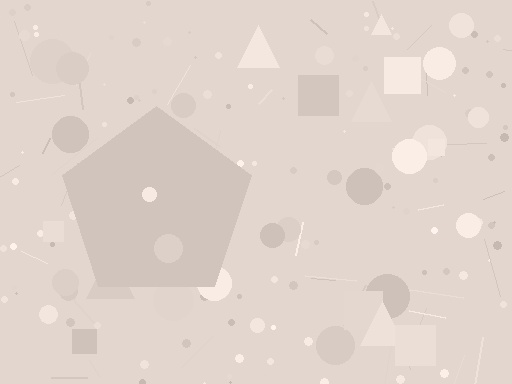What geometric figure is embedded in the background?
A pentagon is embedded in the background.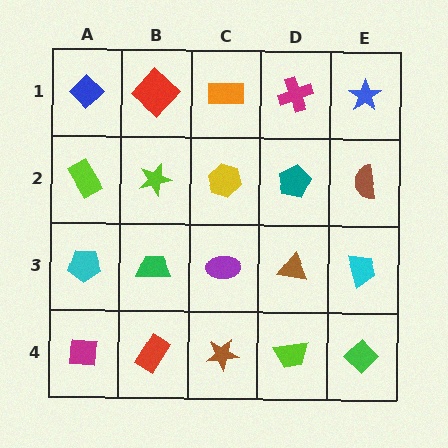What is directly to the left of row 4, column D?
A brown star.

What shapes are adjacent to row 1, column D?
A teal pentagon (row 2, column D), an orange rectangle (row 1, column C), a blue star (row 1, column E).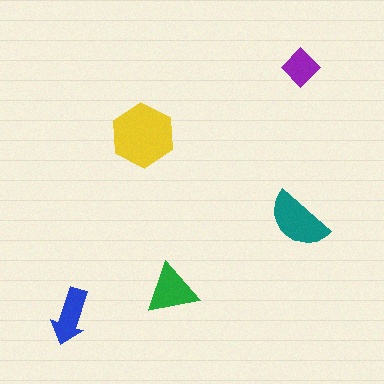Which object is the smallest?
The purple diamond.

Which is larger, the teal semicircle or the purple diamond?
The teal semicircle.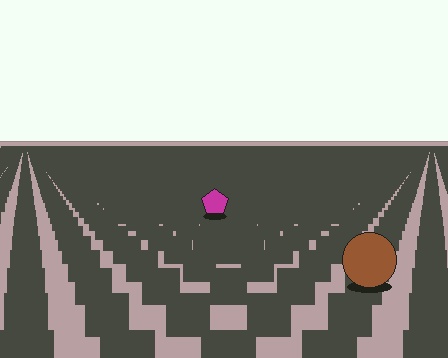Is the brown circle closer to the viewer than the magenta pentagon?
Yes. The brown circle is closer — you can tell from the texture gradient: the ground texture is coarser near it.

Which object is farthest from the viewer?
The magenta pentagon is farthest from the viewer. It appears smaller and the ground texture around it is denser.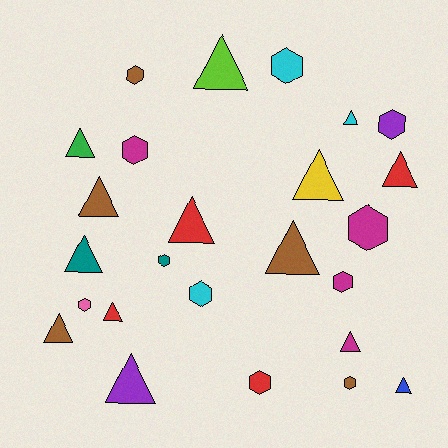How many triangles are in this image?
There are 14 triangles.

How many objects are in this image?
There are 25 objects.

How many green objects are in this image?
There is 1 green object.